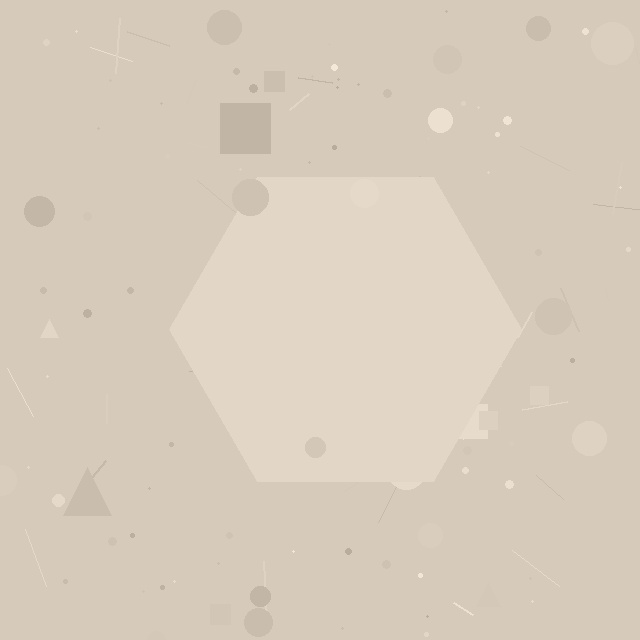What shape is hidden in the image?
A hexagon is hidden in the image.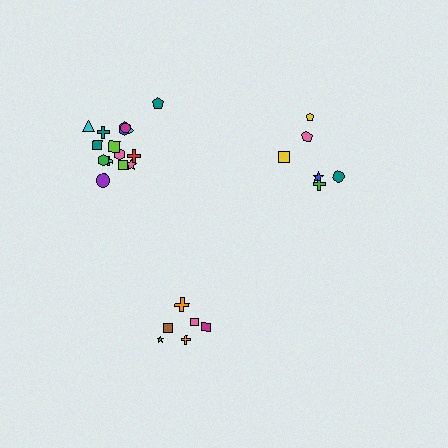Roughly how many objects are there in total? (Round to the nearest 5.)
Roughly 25 objects in total.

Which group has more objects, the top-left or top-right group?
The top-left group.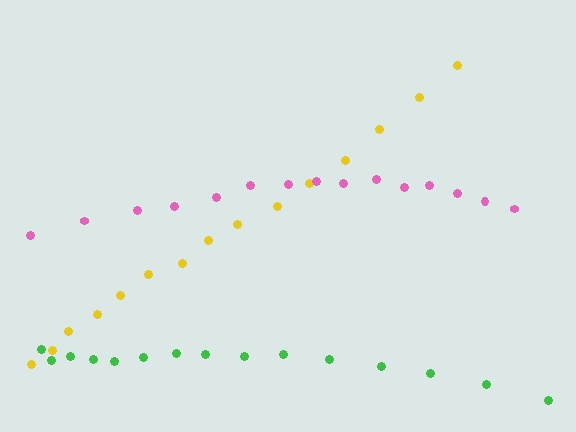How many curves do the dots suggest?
There are 3 distinct paths.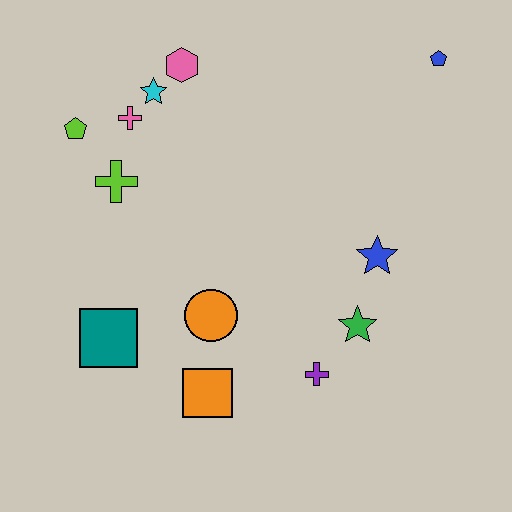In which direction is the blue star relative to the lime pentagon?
The blue star is to the right of the lime pentagon.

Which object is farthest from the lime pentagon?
The blue pentagon is farthest from the lime pentagon.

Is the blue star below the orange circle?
No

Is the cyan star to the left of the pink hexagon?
Yes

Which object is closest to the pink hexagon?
The cyan star is closest to the pink hexagon.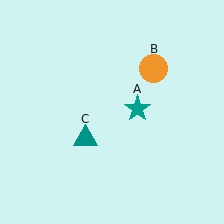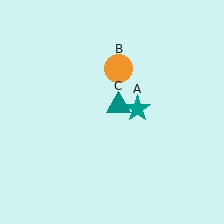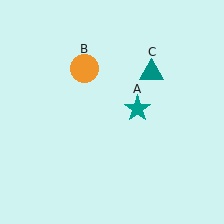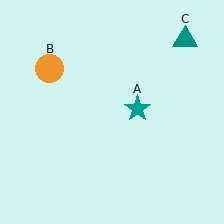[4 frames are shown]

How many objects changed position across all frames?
2 objects changed position: orange circle (object B), teal triangle (object C).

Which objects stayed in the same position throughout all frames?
Teal star (object A) remained stationary.